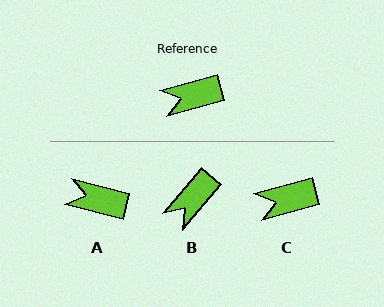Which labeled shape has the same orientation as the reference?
C.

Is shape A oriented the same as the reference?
No, it is off by about 30 degrees.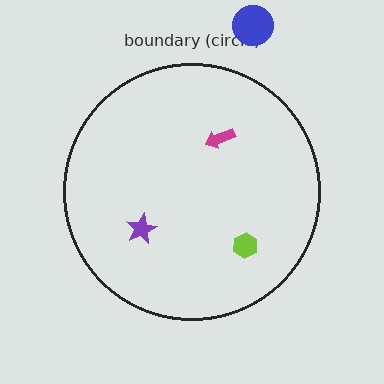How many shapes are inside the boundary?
3 inside, 1 outside.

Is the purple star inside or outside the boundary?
Inside.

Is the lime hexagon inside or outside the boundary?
Inside.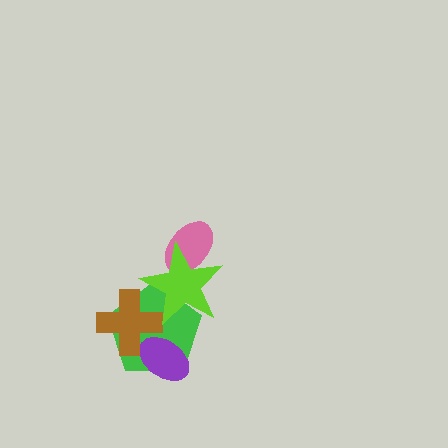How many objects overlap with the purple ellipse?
2 objects overlap with the purple ellipse.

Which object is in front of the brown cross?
The lime star is in front of the brown cross.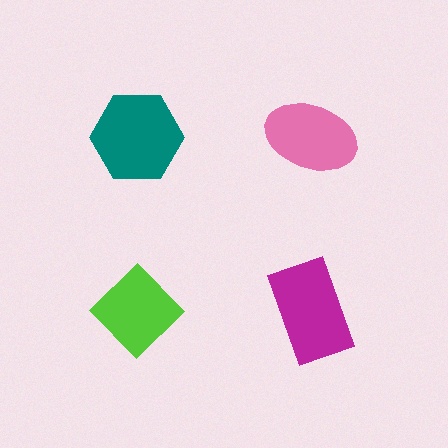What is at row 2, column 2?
A magenta rectangle.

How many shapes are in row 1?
2 shapes.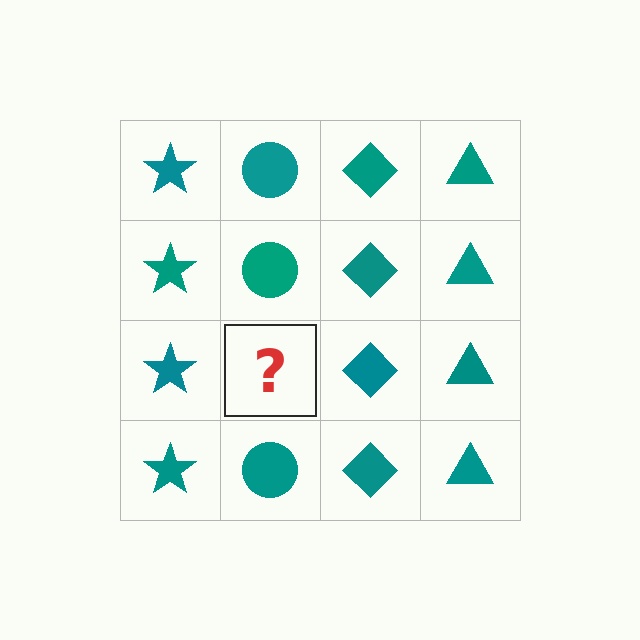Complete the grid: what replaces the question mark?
The question mark should be replaced with a teal circle.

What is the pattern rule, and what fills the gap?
The rule is that each column has a consistent shape. The gap should be filled with a teal circle.